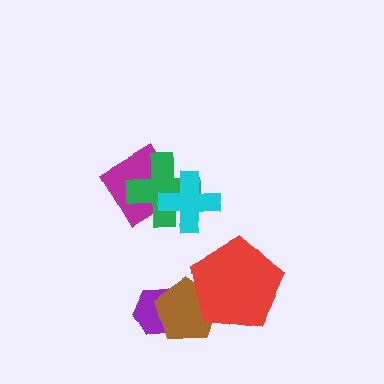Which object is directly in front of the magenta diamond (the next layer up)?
The green cross is directly in front of the magenta diamond.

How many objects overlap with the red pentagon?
1 object overlaps with the red pentagon.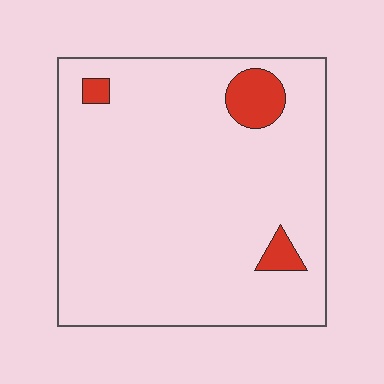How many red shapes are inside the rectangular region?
3.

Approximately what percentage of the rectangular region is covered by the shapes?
Approximately 5%.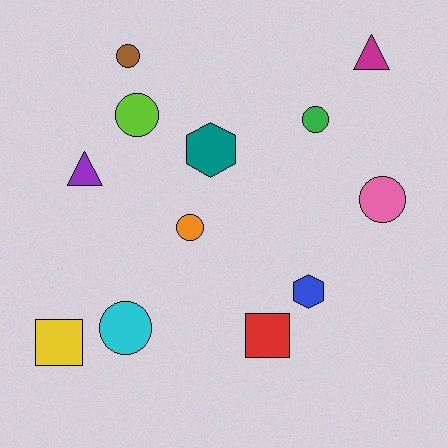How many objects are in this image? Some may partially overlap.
There are 12 objects.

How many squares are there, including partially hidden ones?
There are 2 squares.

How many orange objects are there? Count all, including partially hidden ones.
There is 1 orange object.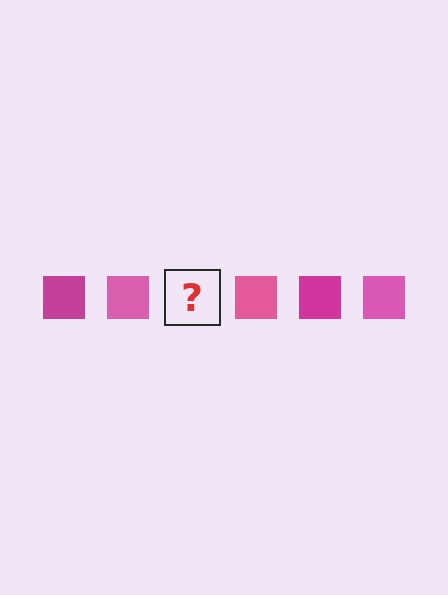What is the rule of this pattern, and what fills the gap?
The rule is that the pattern cycles through magenta, pink squares. The gap should be filled with a magenta square.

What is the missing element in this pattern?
The missing element is a magenta square.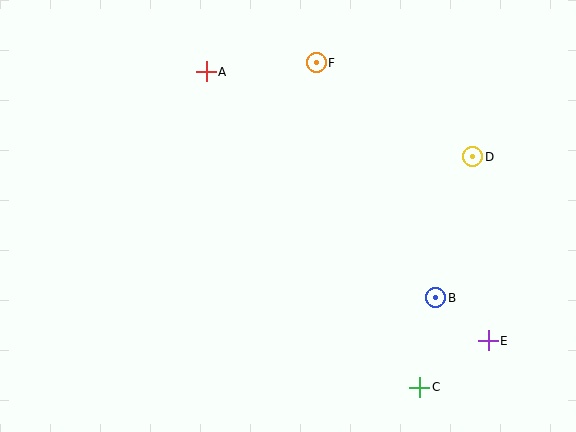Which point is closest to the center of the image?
Point F at (316, 63) is closest to the center.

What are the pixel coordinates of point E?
Point E is at (488, 341).